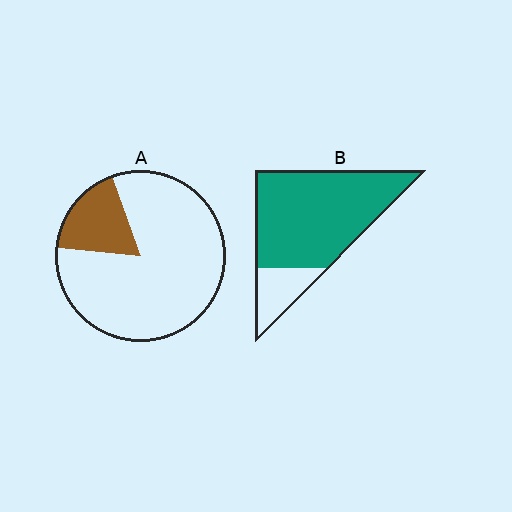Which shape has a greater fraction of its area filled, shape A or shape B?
Shape B.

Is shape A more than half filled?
No.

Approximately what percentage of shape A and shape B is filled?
A is approximately 20% and B is approximately 80%.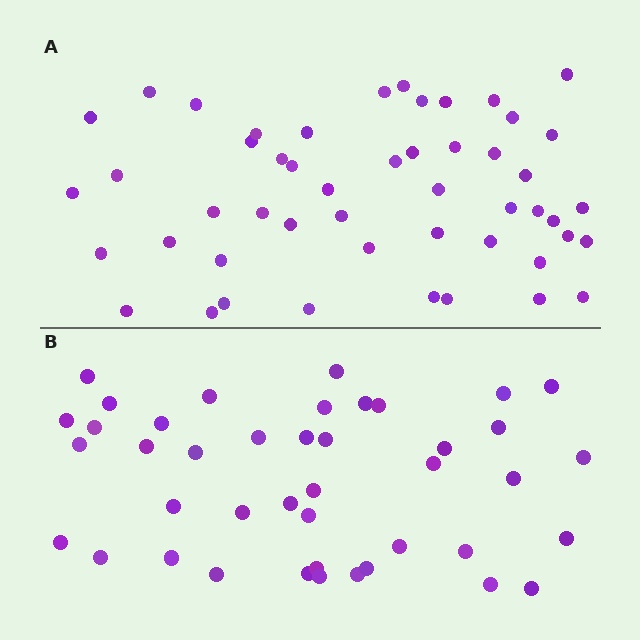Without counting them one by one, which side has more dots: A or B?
Region A (the top region) has more dots.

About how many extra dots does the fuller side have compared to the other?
Region A has roughly 8 or so more dots than region B.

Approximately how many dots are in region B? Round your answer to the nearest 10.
About 40 dots. (The exact count is 42, which rounds to 40.)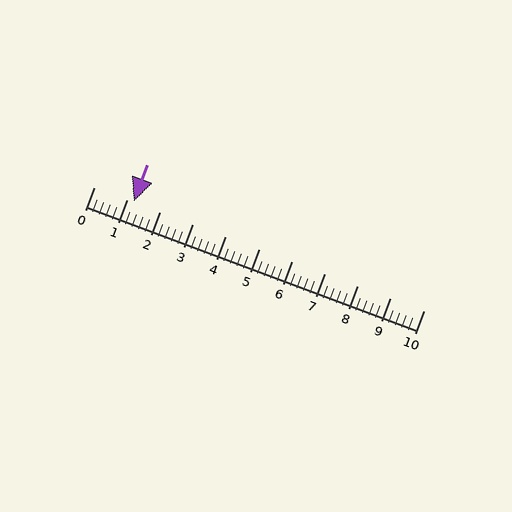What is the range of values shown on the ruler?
The ruler shows values from 0 to 10.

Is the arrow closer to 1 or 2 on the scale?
The arrow is closer to 1.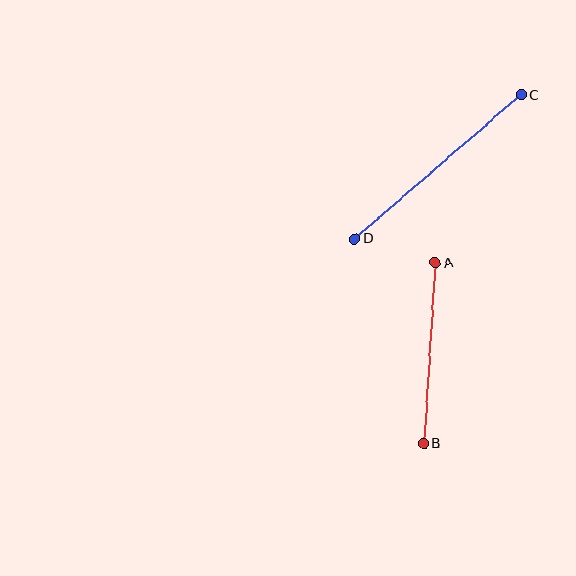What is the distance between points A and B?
The distance is approximately 181 pixels.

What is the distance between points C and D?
The distance is approximately 221 pixels.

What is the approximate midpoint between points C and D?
The midpoint is at approximately (438, 167) pixels.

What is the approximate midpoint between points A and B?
The midpoint is at approximately (430, 353) pixels.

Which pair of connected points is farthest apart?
Points C and D are farthest apart.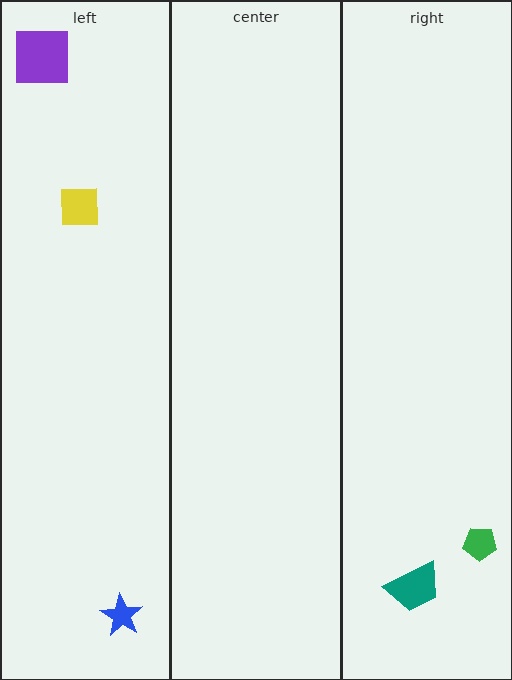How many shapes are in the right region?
2.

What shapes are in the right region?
The green pentagon, the teal trapezoid.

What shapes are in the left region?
The yellow square, the purple square, the blue star.